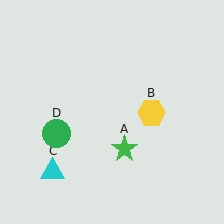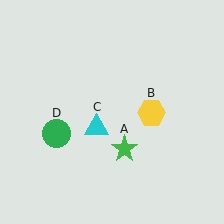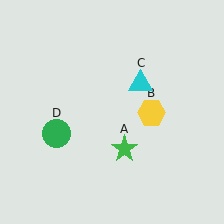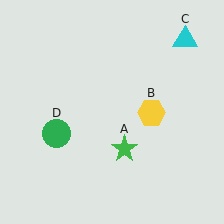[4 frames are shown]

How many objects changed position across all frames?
1 object changed position: cyan triangle (object C).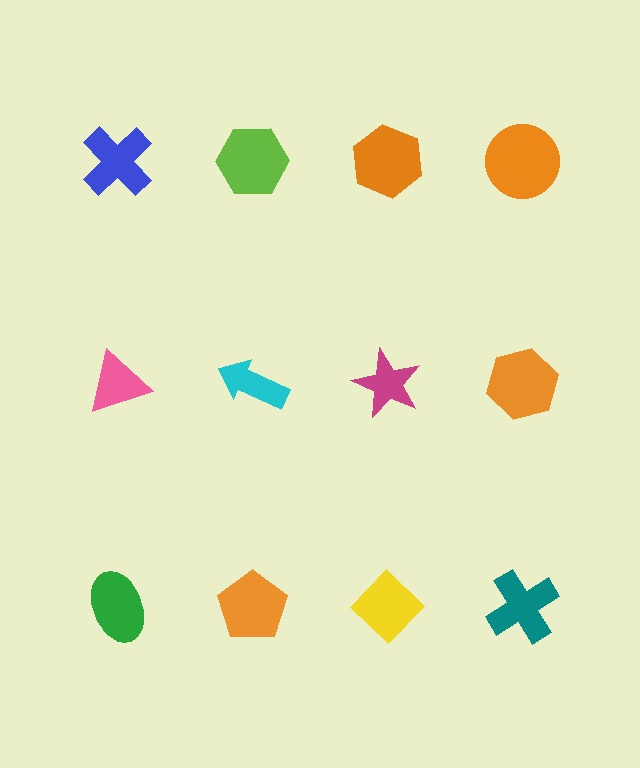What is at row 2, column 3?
A magenta star.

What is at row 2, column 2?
A cyan arrow.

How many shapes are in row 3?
4 shapes.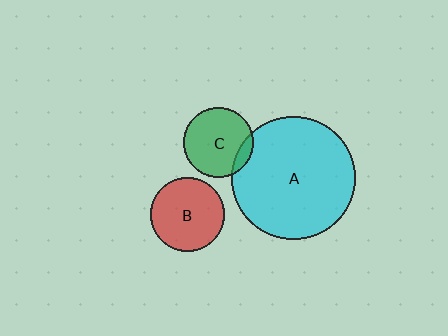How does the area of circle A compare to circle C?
Approximately 3.2 times.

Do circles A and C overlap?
Yes.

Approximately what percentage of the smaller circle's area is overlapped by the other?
Approximately 10%.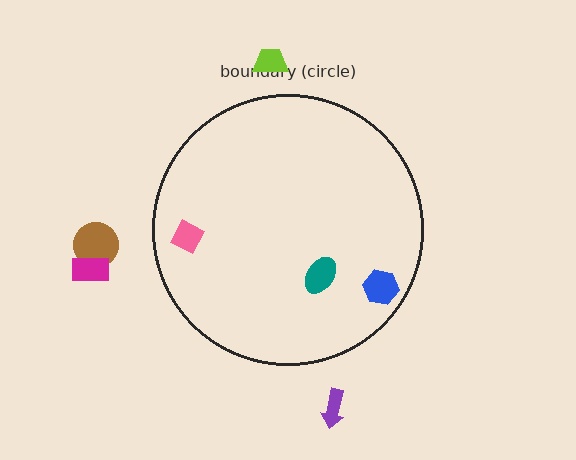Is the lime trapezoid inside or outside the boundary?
Outside.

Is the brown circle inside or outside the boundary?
Outside.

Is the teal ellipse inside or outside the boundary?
Inside.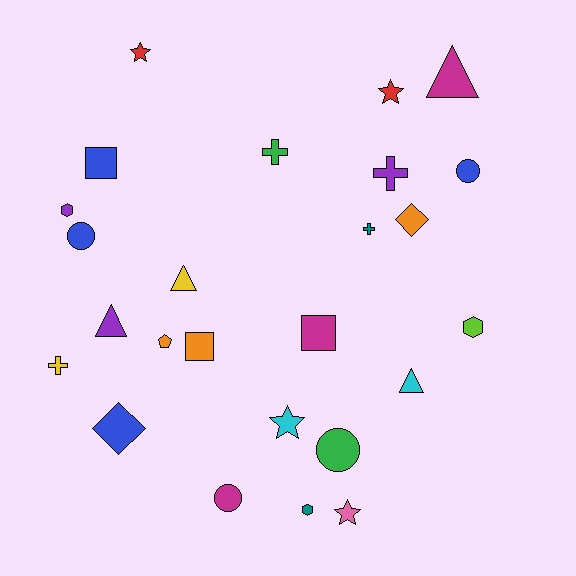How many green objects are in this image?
There are 2 green objects.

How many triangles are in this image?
There are 4 triangles.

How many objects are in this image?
There are 25 objects.